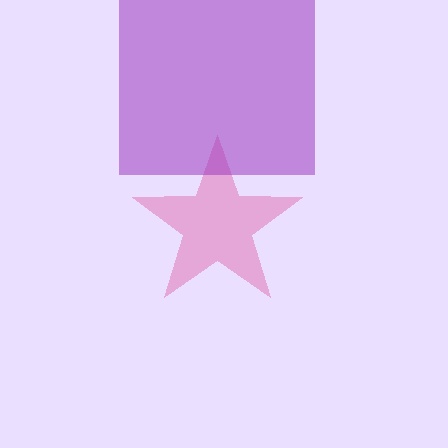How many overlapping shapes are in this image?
There are 2 overlapping shapes in the image.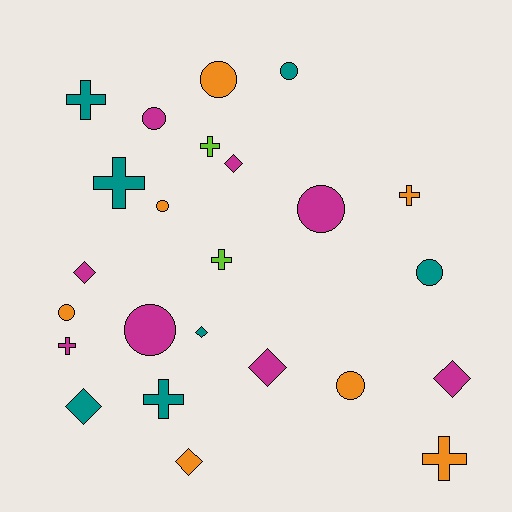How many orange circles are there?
There are 4 orange circles.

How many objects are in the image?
There are 24 objects.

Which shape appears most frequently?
Circle, with 9 objects.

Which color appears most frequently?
Magenta, with 8 objects.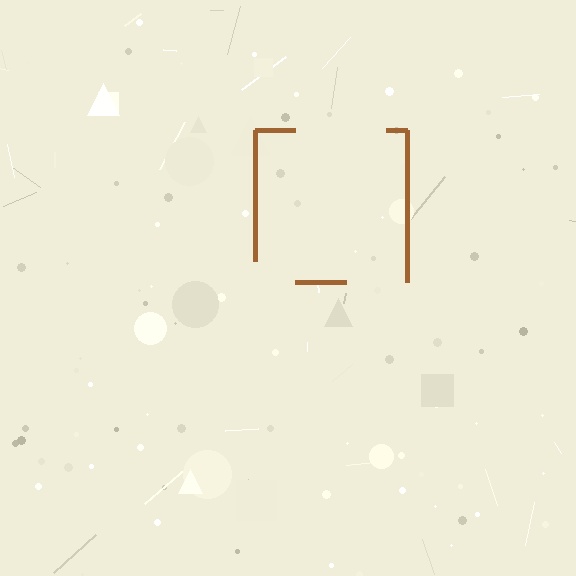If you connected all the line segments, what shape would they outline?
They would outline a square.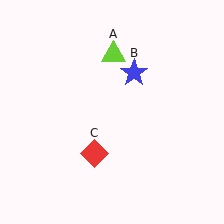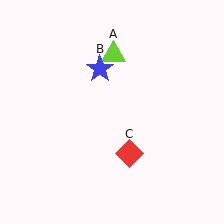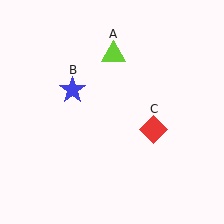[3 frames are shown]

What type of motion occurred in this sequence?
The blue star (object B), red diamond (object C) rotated counterclockwise around the center of the scene.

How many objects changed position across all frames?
2 objects changed position: blue star (object B), red diamond (object C).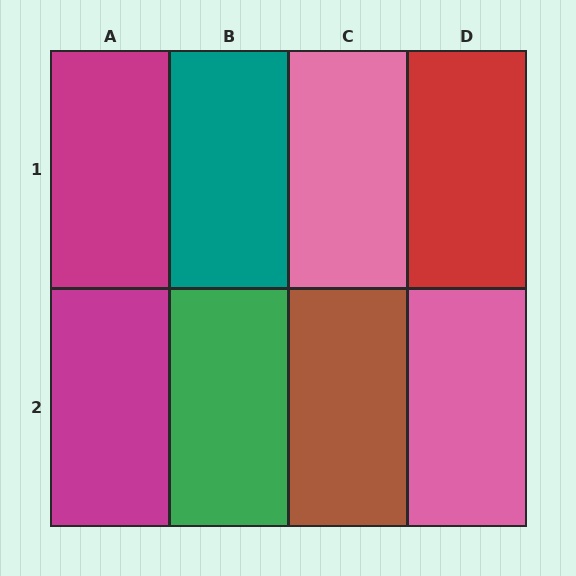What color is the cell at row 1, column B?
Teal.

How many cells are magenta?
2 cells are magenta.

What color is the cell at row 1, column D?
Red.